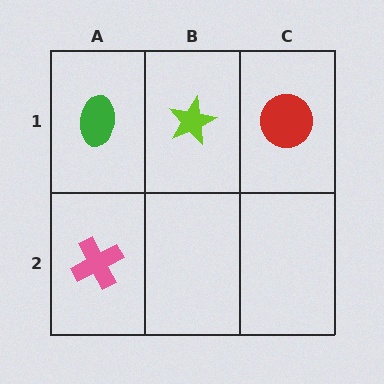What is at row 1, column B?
A lime star.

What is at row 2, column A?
A pink cross.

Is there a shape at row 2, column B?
No, that cell is empty.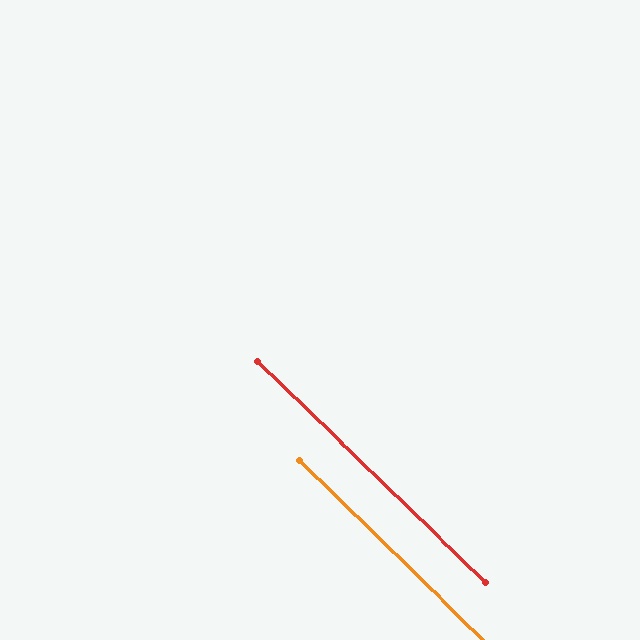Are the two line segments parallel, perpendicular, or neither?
Parallel — their directions differ by only 0.2°.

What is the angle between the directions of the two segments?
Approximately 0 degrees.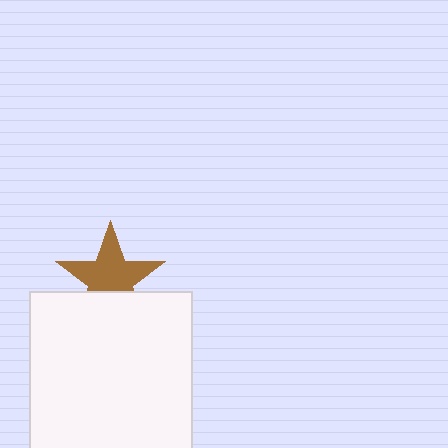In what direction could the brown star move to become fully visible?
The brown star could move up. That would shift it out from behind the white square entirely.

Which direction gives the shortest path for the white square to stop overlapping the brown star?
Moving down gives the shortest separation.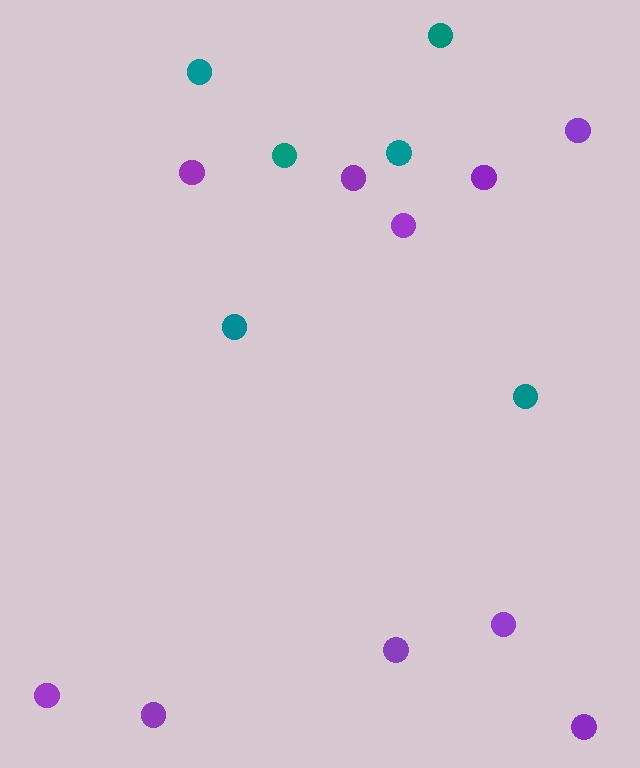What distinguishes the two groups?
There are 2 groups: one group of purple circles (10) and one group of teal circles (6).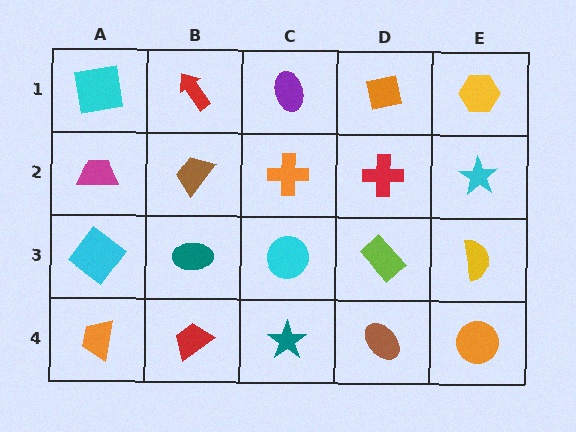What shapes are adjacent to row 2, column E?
A yellow hexagon (row 1, column E), a yellow semicircle (row 3, column E), a red cross (row 2, column D).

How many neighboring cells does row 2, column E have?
3.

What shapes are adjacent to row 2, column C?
A purple ellipse (row 1, column C), a cyan circle (row 3, column C), a brown trapezoid (row 2, column B), a red cross (row 2, column D).